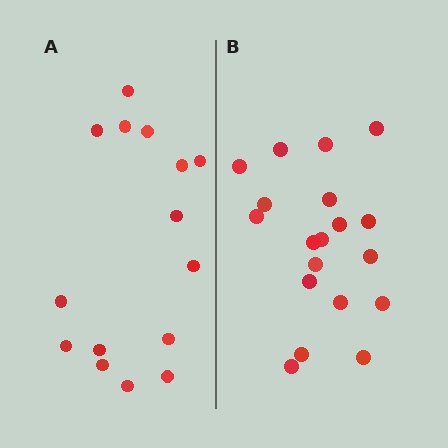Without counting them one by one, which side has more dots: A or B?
Region B (the right region) has more dots.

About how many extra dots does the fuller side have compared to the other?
Region B has about 4 more dots than region A.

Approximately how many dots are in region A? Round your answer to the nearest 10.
About 20 dots. (The exact count is 15, which rounds to 20.)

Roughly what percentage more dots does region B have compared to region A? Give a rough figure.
About 25% more.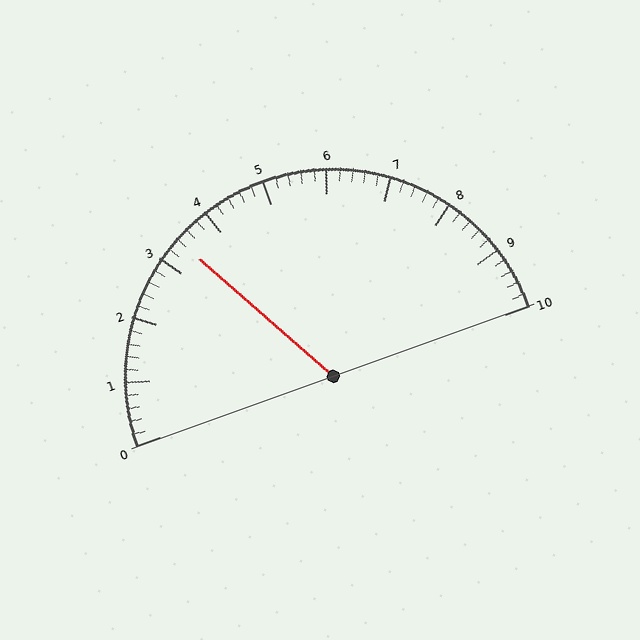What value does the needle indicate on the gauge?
The needle indicates approximately 3.4.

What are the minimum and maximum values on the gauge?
The gauge ranges from 0 to 10.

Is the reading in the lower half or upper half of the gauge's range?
The reading is in the lower half of the range (0 to 10).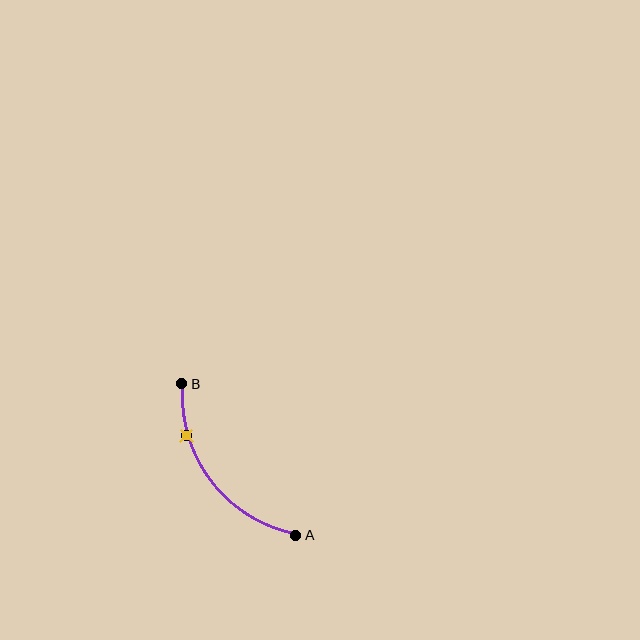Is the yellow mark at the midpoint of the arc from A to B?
No. The yellow mark lies on the arc but is closer to endpoint B. The arc midpoint would be at the point on the curve equidistant along the arc from both A and B.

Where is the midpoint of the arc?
The arc midpoint is the point on the curve farthest from the straight line joining A and B. It sits below and to the left of that line.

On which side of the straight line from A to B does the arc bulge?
The arc bulges below and to the left of the straight line connecting A and B.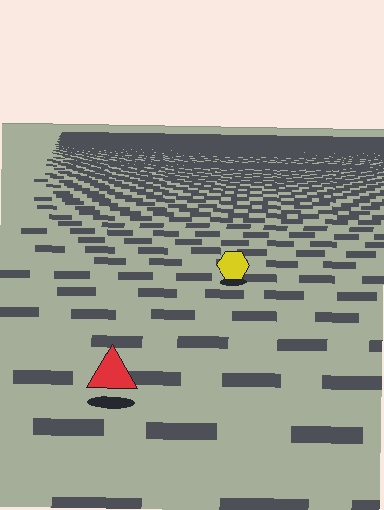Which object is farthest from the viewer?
The yellow hexagon is farthest from the viewer. It appears smaller and the ground texture around it is denser.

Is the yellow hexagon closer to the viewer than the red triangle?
No. The red triangle is closer — you can tell from the texture gradient: the ground texture is coarser near it.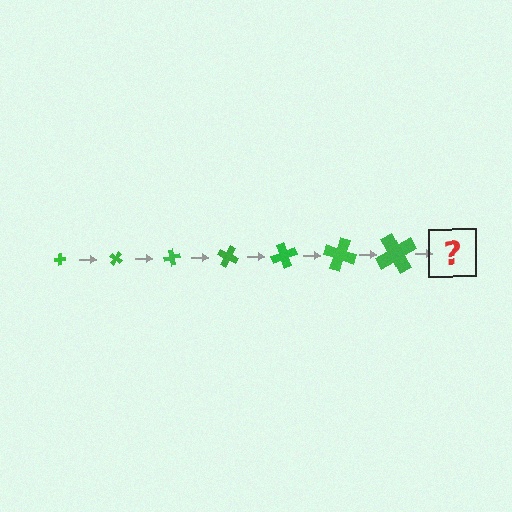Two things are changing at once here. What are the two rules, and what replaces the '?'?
The two rules are that the cross grows larger each step and it rotates 40 degrees each step. The '?' should be a cross, larger than the previous one and rotated 280 degrees from the start.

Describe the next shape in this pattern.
It should be a cross, larger than the previous one and rotated 280 degrees from the start.